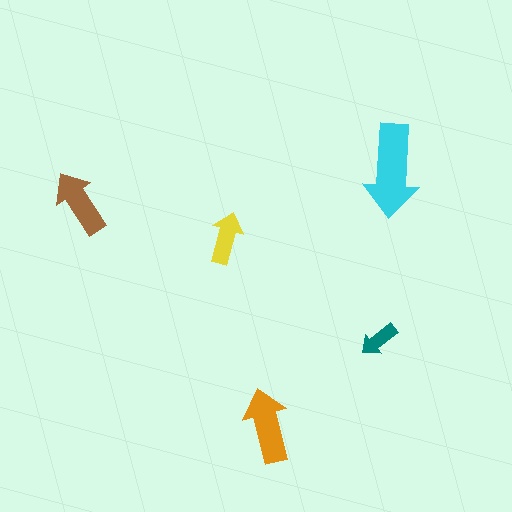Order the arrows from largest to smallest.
the cyan one, the orange one, the brown one, the yellow one, the teal one.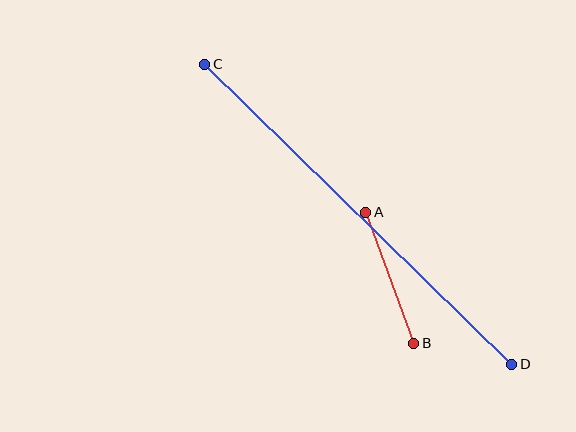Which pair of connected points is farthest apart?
Points C and D are farthest apart.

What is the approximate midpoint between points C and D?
The midpoint is at approximately (358, 214) pixels.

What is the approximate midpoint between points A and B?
The midpoint is at approximately (390, 278) pixels.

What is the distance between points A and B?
The distance is approximately 139 pixels.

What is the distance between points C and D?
The distance is approximately 429 pixels.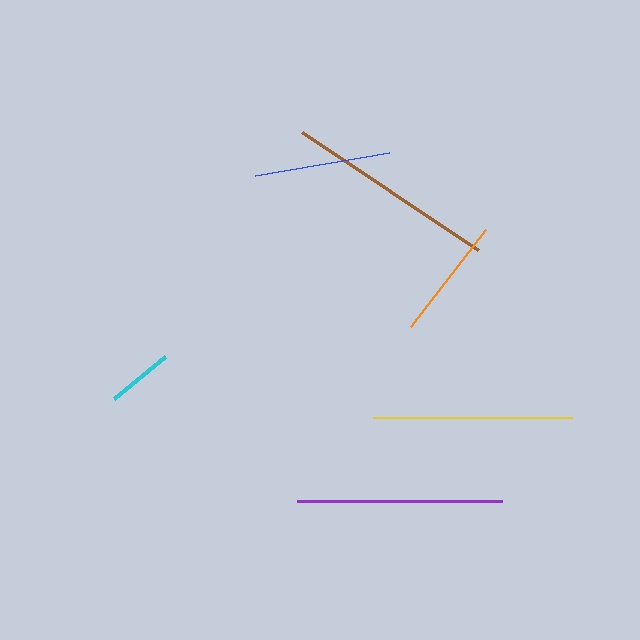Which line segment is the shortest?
The cyan line is the shortest at approximately 67 pixels.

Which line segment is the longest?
The brown line is the longest at approximately 213 pixels.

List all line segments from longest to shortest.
From longest to shortest: brown, purple, yellow, blue, orange, cyan.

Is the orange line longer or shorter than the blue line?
The blue line is longer than the orange line.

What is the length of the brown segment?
The brown segment is approximately 213 pixels long.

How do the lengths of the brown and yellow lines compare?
The brown and yellow lines are approximately the same length.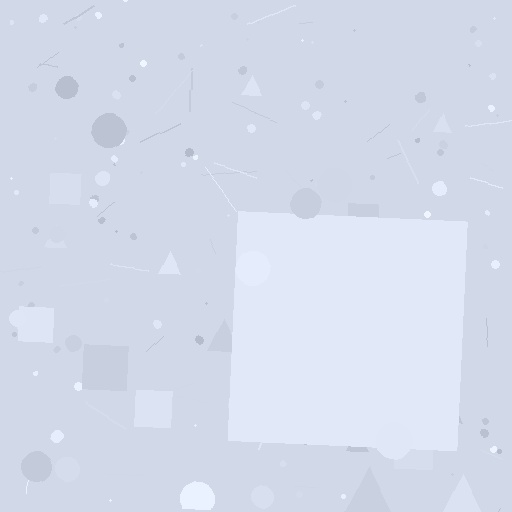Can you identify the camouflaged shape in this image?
The camouflaged shape is a square.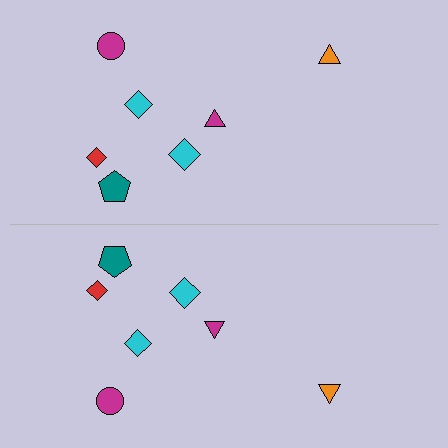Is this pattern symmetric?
Yes, this pattern has bilateral (reflection) symmetry.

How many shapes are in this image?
There are 14 shapes in this image.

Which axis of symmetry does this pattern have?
The pattern has a horizontal axis of symmetry running through the center of the image.